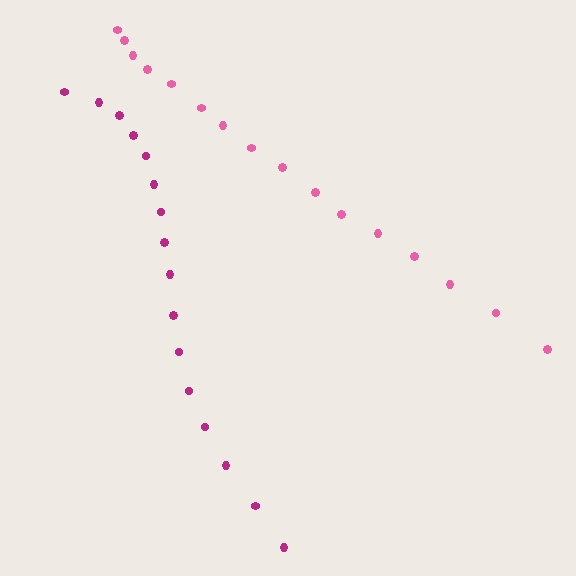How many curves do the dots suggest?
There are 2 distinct paths.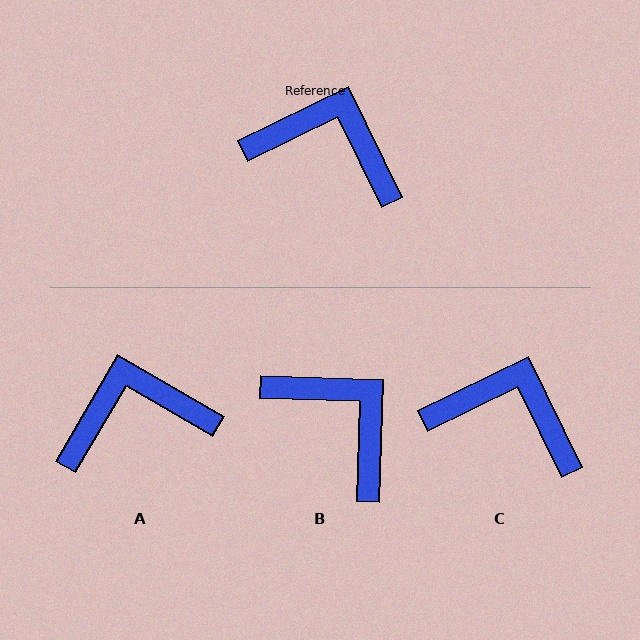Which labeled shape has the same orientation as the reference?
C.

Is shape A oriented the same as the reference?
No, it is off by about 34 degrees.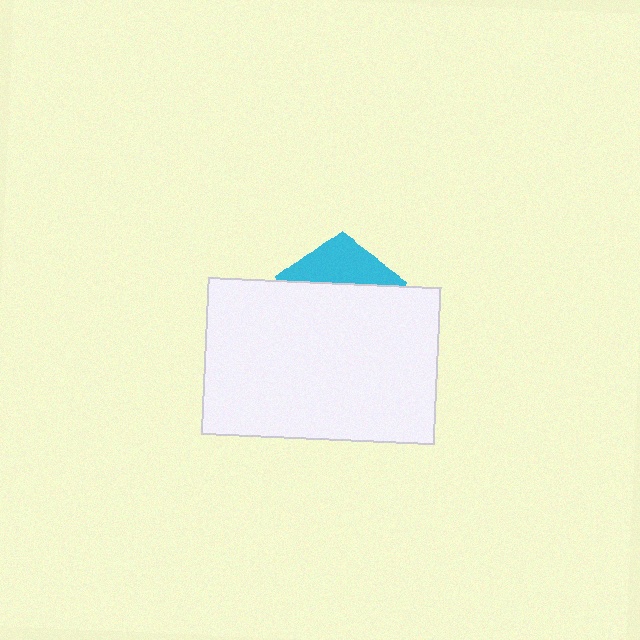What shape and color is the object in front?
The object in front is a white rectangle.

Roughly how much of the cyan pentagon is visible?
A small part of it is visible (roughly 31%).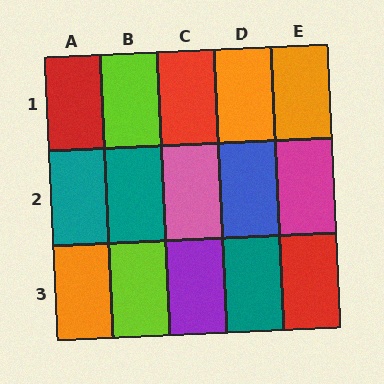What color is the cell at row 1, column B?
Lime.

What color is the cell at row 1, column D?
Orange.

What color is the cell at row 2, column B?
Teal.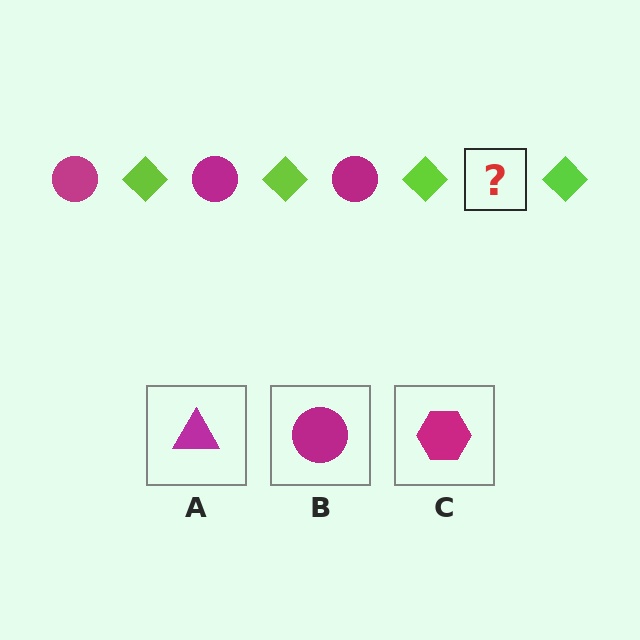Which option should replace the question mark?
Option B.